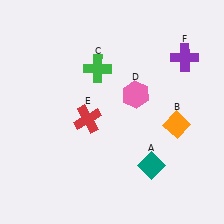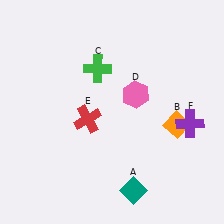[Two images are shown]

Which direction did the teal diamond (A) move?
The teal diamond (A) moved down.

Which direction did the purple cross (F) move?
The purple cross (F) moved down.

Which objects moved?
The objects that moved are: the teal diamond (A), the purple cross (F).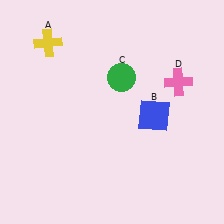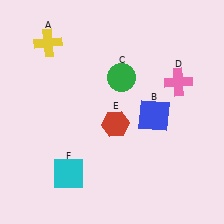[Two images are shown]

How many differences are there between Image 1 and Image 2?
There are 2 differences between the two images.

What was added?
A red hexagon (E), a cyan square (F) were added in Image 2.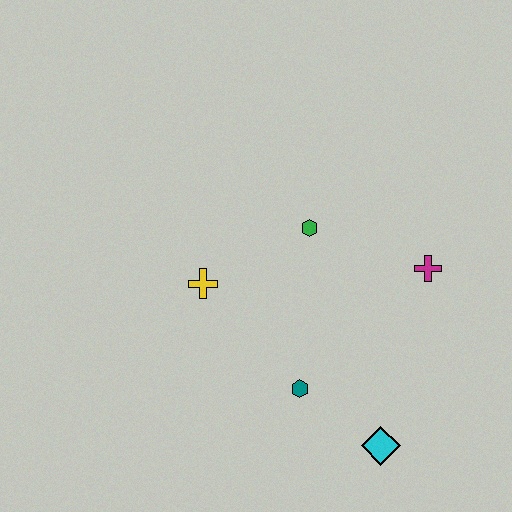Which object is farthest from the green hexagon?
The cyan diamond is farthest from the green hexagon.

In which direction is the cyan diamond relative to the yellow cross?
The cyan diamond is to the right of the yellow cross.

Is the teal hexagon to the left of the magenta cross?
Yes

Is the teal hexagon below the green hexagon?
Yes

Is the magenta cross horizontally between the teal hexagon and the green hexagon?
No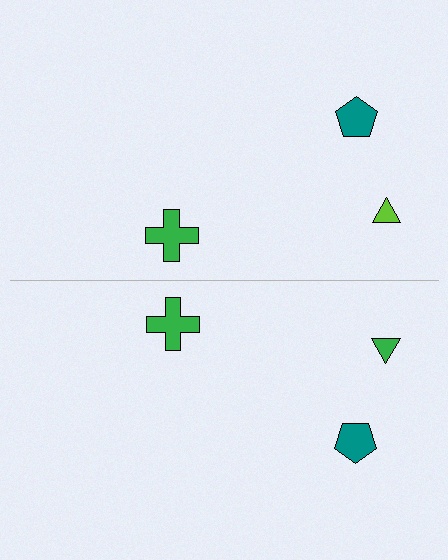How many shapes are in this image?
There are 6 shapes in this image.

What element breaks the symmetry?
The green triangle on the bottom side breaks the symmetry — its mirror counterpart is lime.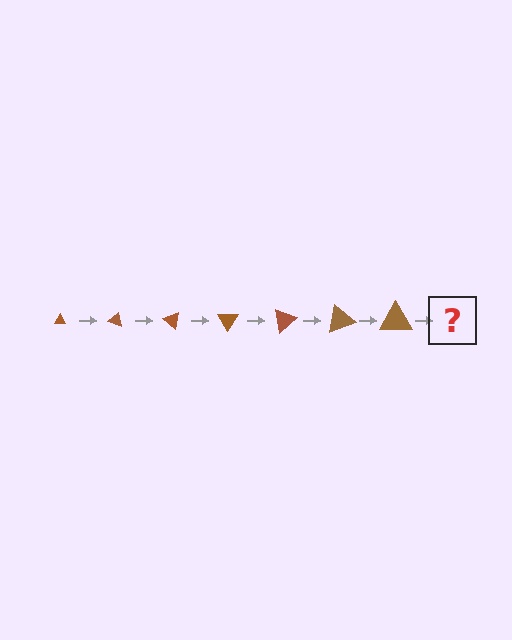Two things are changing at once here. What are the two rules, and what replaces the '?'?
The two rules are that the triangle grows larger each step and it rotates 20 degrees each step. The '?' should be a triangle, larger than the previous one and rotated 140 degrees from the start.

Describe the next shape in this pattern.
It should be a triangle, larger than the previous one and rotated 140 degrees from the start.